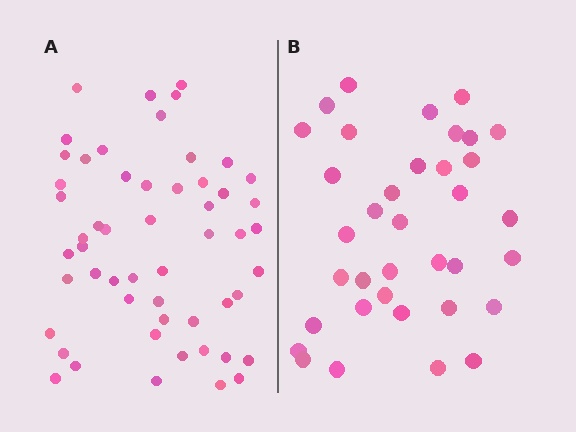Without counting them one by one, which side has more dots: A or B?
Region A (the left region) has more dots.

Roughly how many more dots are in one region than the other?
Region A has approximately 20 more dots than region B.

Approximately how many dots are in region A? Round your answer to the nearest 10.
About 50 dots. (The exact count is 54, which rounds to 50.)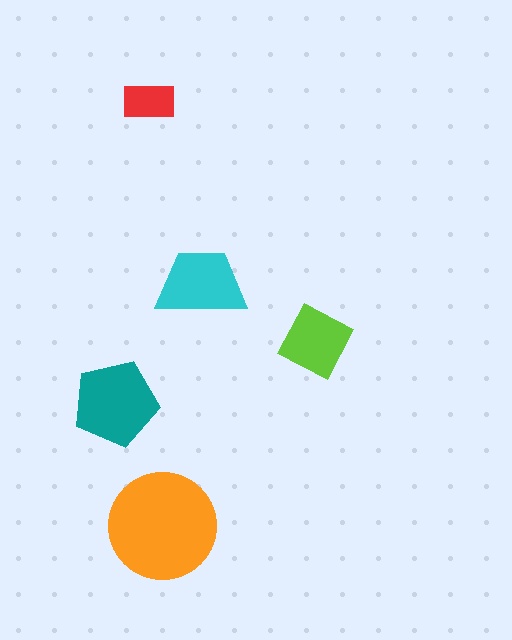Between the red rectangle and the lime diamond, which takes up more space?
The lime diamond.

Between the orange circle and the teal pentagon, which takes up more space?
The orange circle.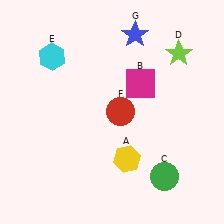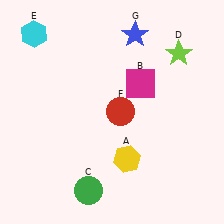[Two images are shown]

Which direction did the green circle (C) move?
The green circle (C) moved left.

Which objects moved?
The objects that moved are: the green circle (C), the cyan hexagon (E).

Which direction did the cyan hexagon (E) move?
The cyan hexagon (E) moved up.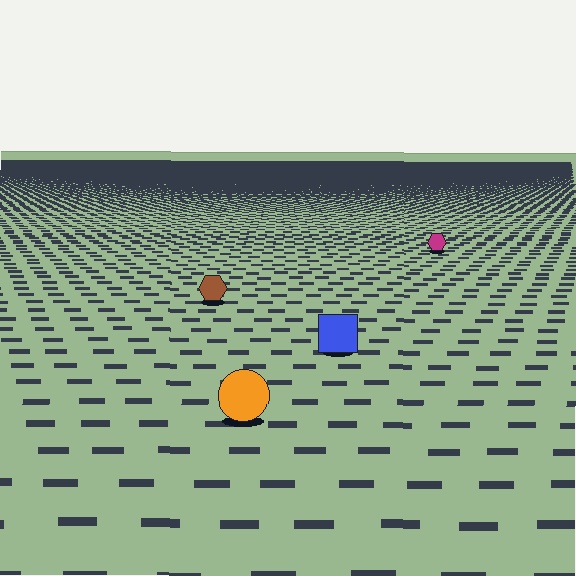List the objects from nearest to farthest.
From nearest to farthest: the orange circle, the blue square, the brown hexagon, the magenta hexagon.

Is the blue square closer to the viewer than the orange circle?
No. The orange circle is closer — you can tell from the texture gradient: the ground texture is coarser near it.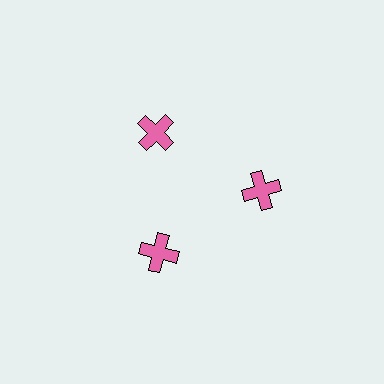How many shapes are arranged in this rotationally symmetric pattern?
There are 3 shapes, arranged in 3 groups of 1.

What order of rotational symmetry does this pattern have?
This pattern has 3-fold rotational symmetry.